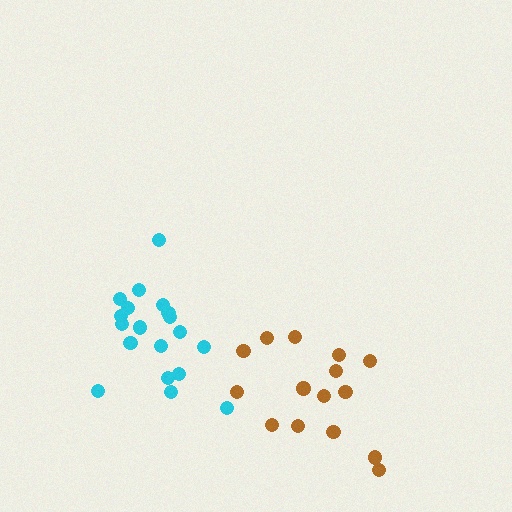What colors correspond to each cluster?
The clusters are colored: cyan, brown.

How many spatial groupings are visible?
There are 2 spatial groupings.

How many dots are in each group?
Group 1: 19 dots, Group 2: 15 dots (34 total).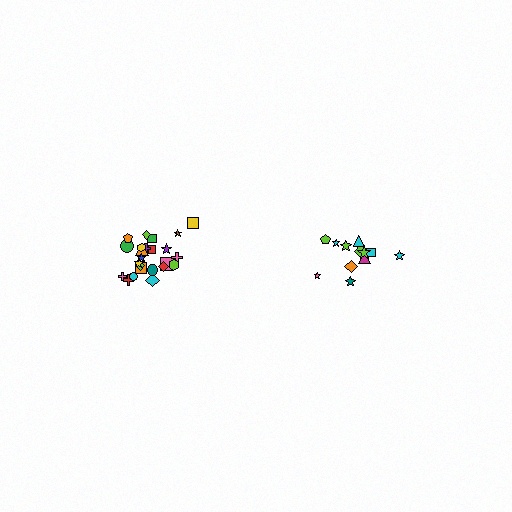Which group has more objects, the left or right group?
The left group.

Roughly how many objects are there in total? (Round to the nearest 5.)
Roughly 35 objects in total.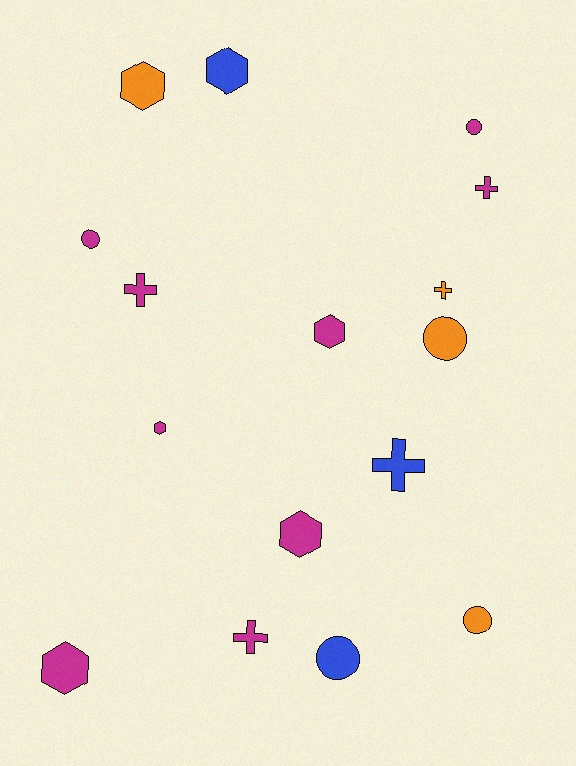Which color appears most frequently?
Magenta, with 9 objects.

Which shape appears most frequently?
Hexagon, with 6 objects.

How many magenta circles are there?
There are 2 magenta circles.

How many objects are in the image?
There are 16 objects.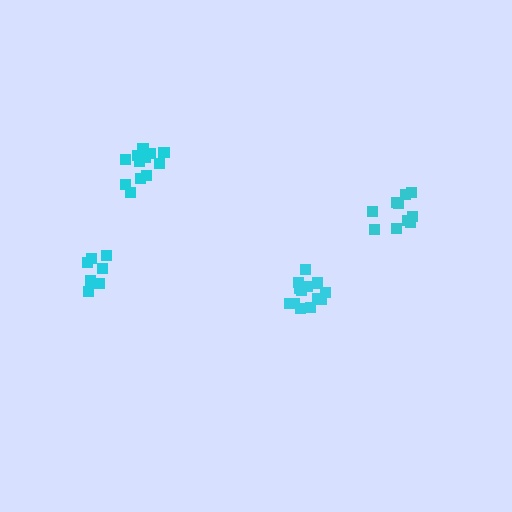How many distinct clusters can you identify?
There are 4 distinct clusters.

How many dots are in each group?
Group 1: 13 dots, Group 2: 7 dots, Group 3: 10 dots, Group 4: 12 dots (42 total).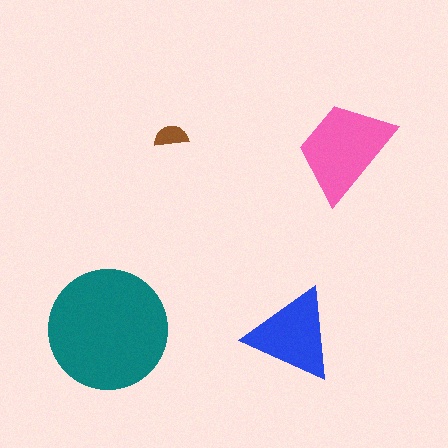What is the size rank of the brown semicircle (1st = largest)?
4th.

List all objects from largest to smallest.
The teal circle, the pink trapezoid, the blue triangle, the brown semicircle.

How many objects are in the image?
There are 4 objects in the image.